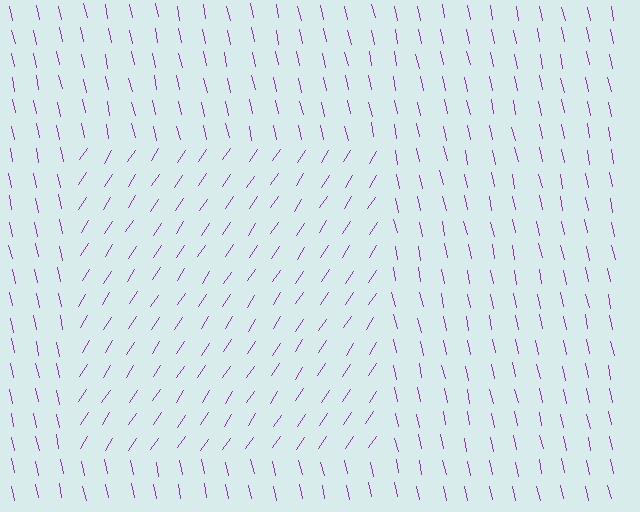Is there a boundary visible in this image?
Yes, there is a texture boundary formed by a change in line orientation.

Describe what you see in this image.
The image is filled with small purple line segments. A rectangle region in the image has lines oriented differently from the surrounding lines, creating a visible texture boundary.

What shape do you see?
I see a rectangle.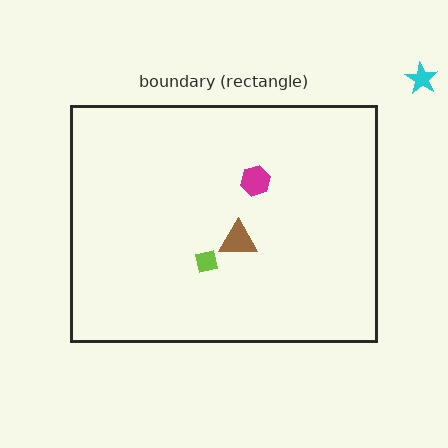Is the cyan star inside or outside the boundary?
Outside.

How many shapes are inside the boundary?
3 inside, 1 outside.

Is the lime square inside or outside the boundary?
Inside.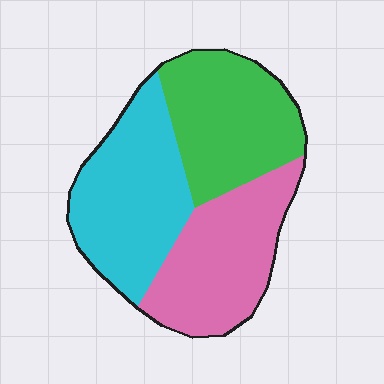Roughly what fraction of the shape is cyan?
Cyan takes up about three eighths (3/8) of the shape.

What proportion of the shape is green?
Green covers 32% of the shape.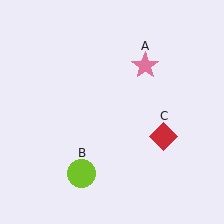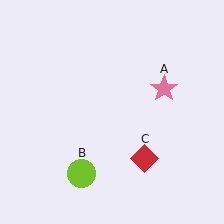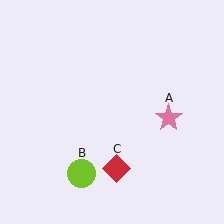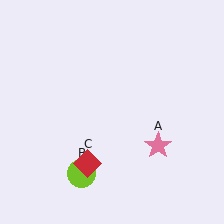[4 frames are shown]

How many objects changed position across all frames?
2 objects changed position: pink star (object A), red diamond (object C).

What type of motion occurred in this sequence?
The pink star (object A), red diamond (object C) rotated clockwise around the center of the scene.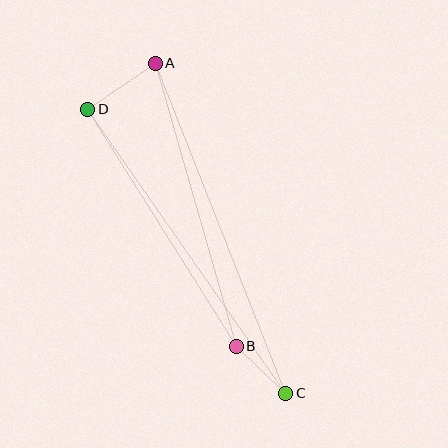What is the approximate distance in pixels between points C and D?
The distance between C and D is approximately 346 pixels.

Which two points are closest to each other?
Points B and C are closest to each other.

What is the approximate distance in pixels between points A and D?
The distance between A and D is approximately 82 pixels.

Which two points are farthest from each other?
Points A and C are farthest from each other.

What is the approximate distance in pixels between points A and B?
The distance between A and B is approximately 294 pixels.